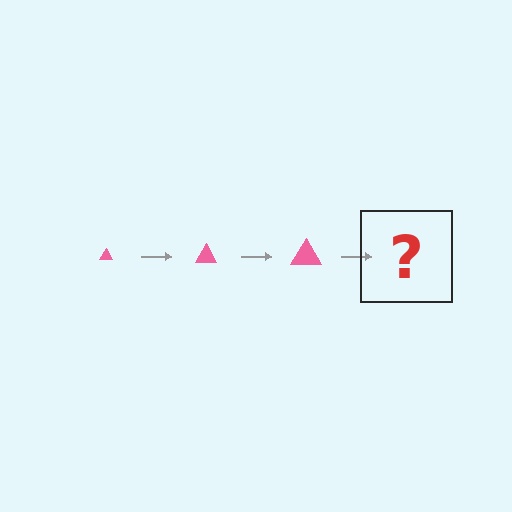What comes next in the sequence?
The next element should be a pink triangle, larger than the previous one.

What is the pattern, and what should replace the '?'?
The pattern is that the triangle gets progressively larger each step. The '?' should be a pink triangle, larger than the previous one.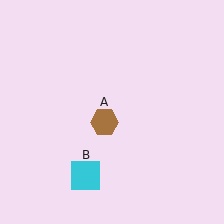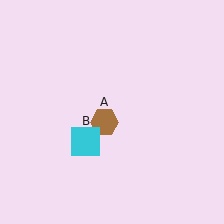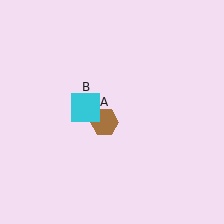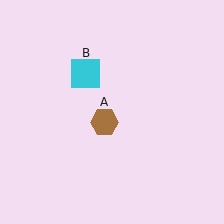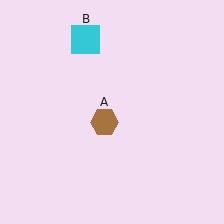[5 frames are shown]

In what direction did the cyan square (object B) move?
The cyan square (object B) moved up.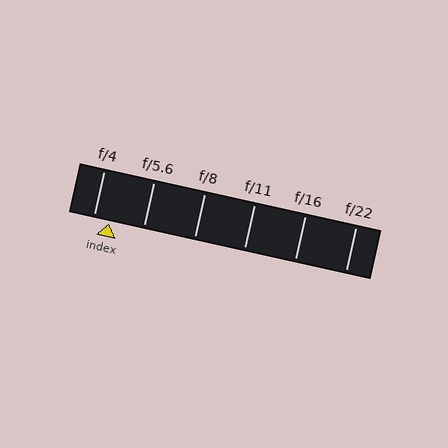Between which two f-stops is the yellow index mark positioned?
The index mark is between f/4 and f/5.6.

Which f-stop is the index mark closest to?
The index mark is closest to f/4.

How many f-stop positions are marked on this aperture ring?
There are 6 f-stop positions marked.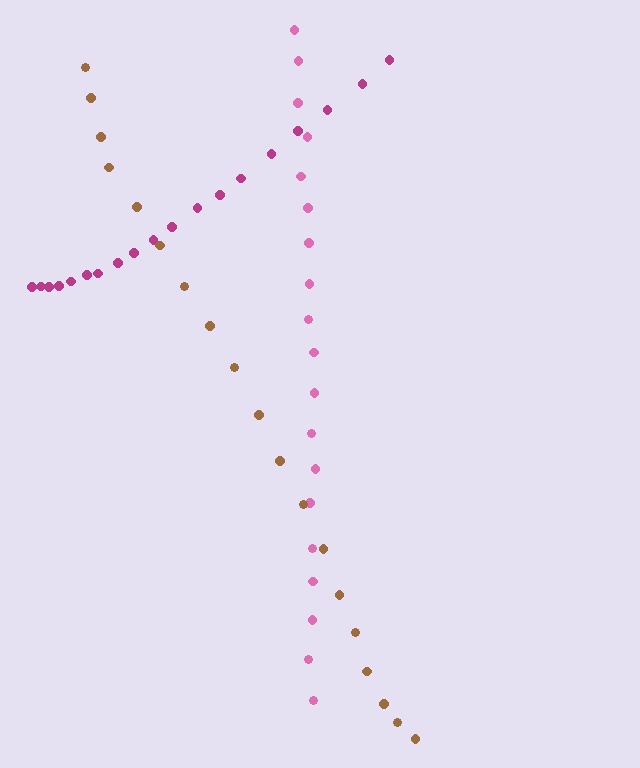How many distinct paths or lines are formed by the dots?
There are 3 distinct paths.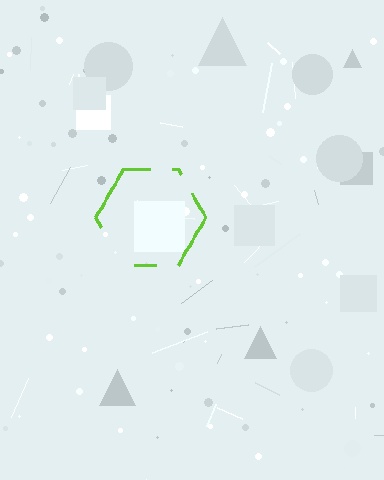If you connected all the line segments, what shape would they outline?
They would outline a hexagon.